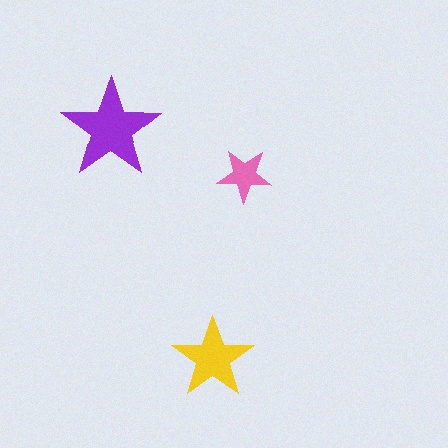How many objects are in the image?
There are 3 objects in the image.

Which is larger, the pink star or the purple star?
The purple one.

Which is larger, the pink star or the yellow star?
The yellow one.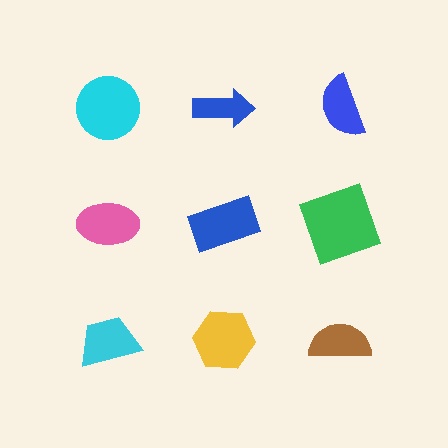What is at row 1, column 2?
A blue arrow.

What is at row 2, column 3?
A green square.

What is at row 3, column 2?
A yellow hexagon.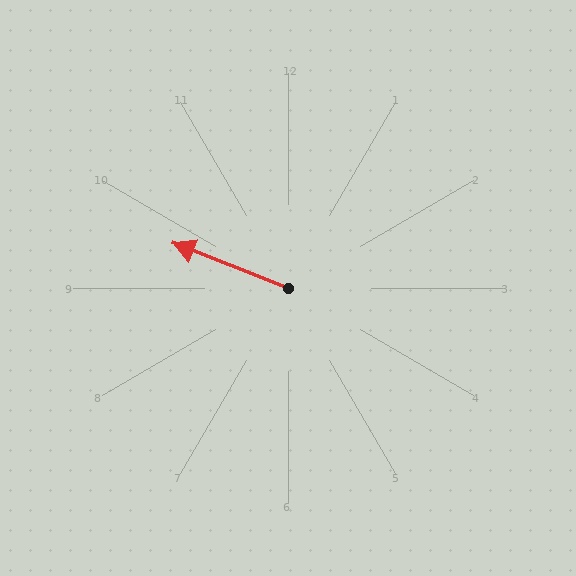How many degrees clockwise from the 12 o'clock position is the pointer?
Approximately 291 degrees.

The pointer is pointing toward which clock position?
Roughly 10 o'clock.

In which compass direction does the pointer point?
West.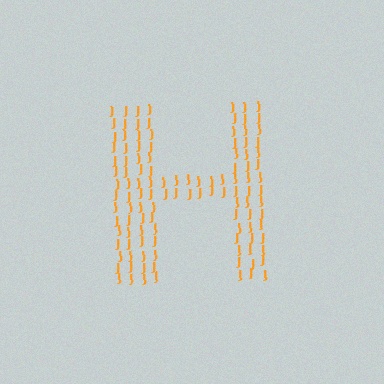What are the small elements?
The small elements are letter J's.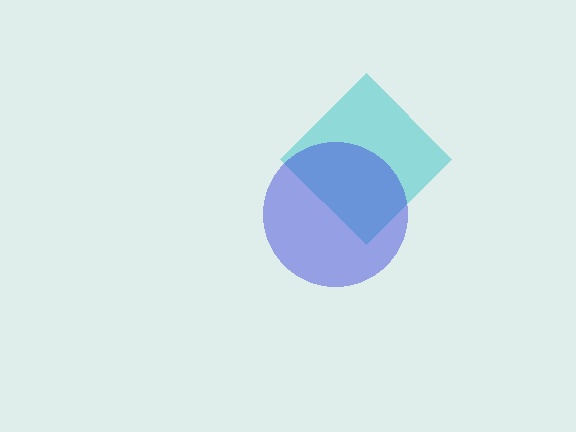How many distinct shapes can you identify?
There are 2 distinct shapes: a cyan diamond, a blue circle.